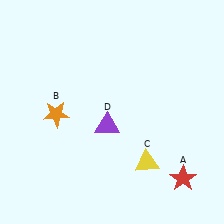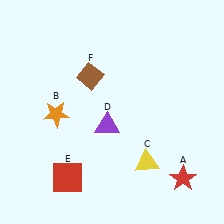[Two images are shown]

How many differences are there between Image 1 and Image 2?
There are 2 differences between the two images.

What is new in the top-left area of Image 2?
A brown diamond (F) was added in the top-left area of Image 2.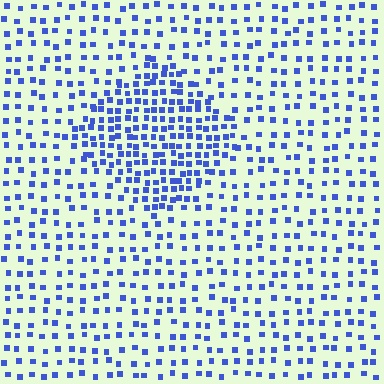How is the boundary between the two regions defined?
The boundary is defined by a change in element density (approximately 2.1x ratio). All elements are the same color, size, and shape.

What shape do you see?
I see a diamond.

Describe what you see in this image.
The image contains small blue elements arranged at two different densities. A diamond-shaped region is visible where the elements are more densely packed than the surrounding area.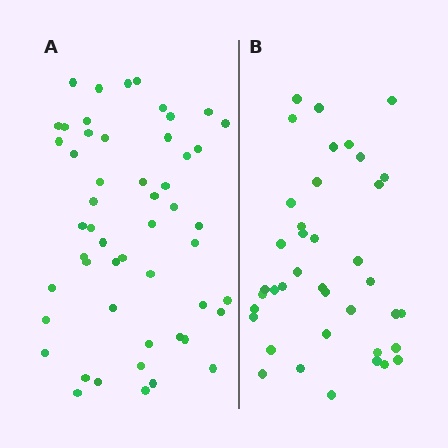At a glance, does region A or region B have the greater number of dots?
Region A (the left region) has more dots.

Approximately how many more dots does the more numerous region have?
Region A has approximately 15 more dots than region B.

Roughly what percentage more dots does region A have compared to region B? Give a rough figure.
About 35% more.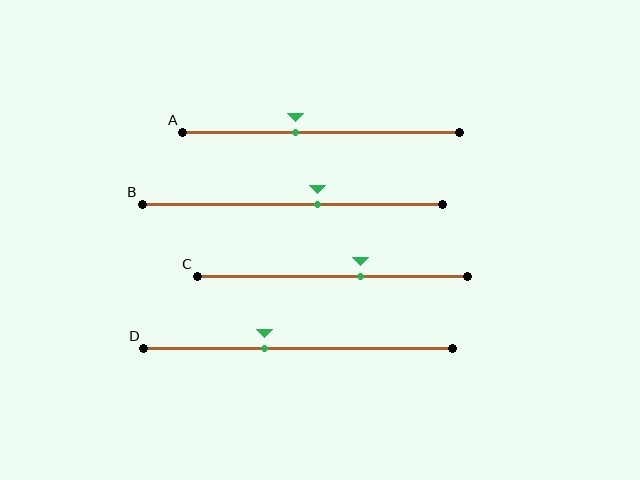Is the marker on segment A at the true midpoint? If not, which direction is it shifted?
No, the marker on segment A is shifted to the left by about 10% of the segment length.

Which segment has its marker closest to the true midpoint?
Segment B has its marker closest to the true midpoint.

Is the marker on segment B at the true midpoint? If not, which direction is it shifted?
No, the marker on segment B is shifted to the right by about 8% of the segment length.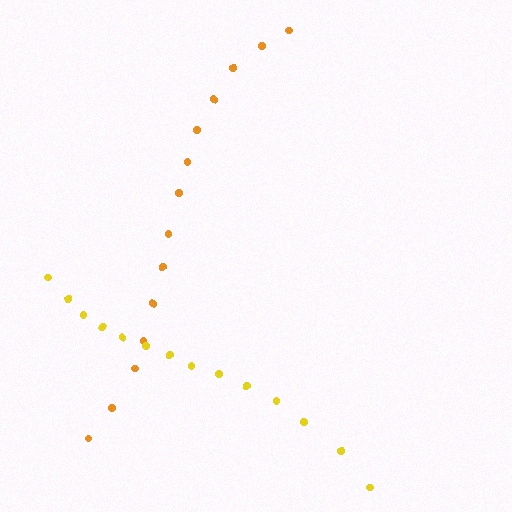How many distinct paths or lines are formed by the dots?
There are 2 distinct paths.